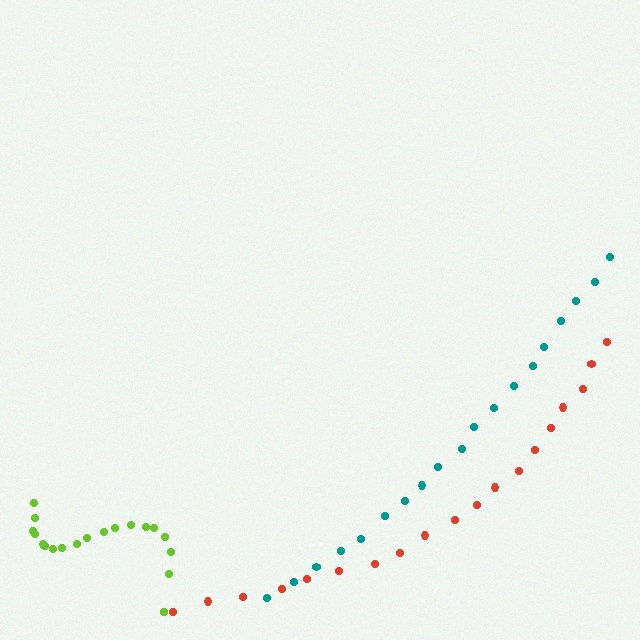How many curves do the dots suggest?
There are 3 distinct paths.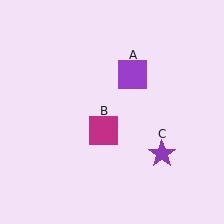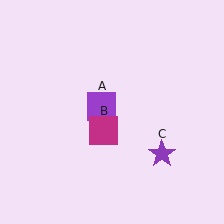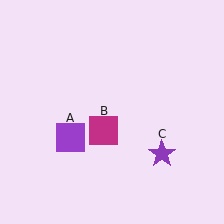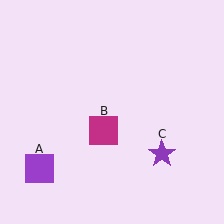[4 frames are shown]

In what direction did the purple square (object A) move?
The purple square (object A) moved down and to the left.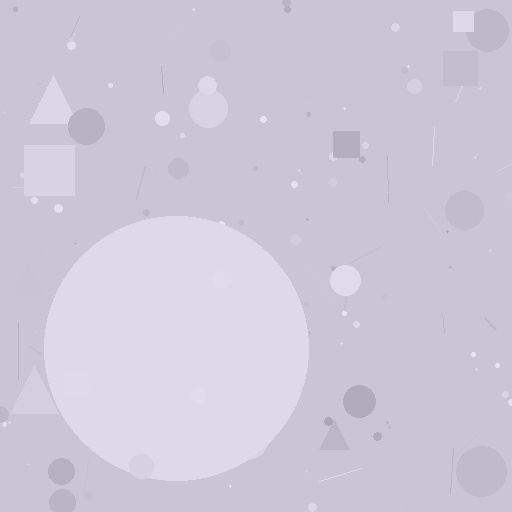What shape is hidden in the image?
A circle is hidden in the image.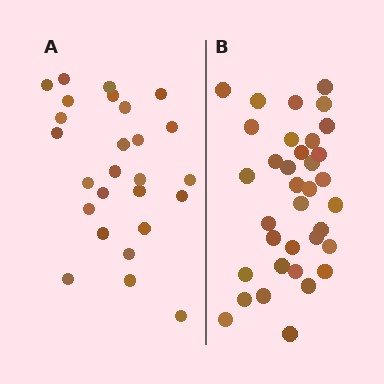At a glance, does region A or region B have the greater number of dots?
Region B (the right region) has more dots.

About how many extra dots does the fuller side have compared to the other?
Region B has roughly 8 or so more dots than region A.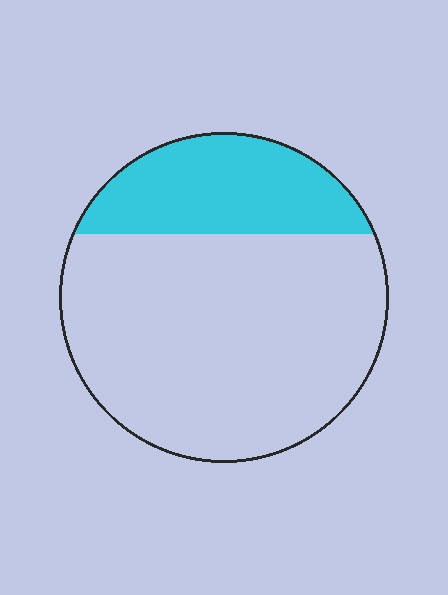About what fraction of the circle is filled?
About one quarter (1/4).